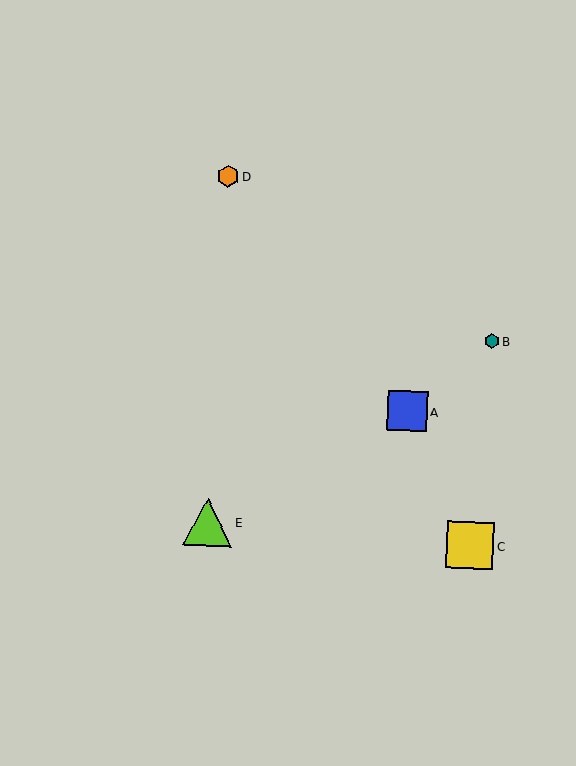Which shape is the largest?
The lime triangle (labeled E) is the largest.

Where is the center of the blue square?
The center of the blue square is at (407, 411).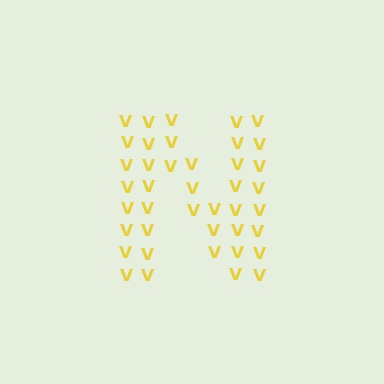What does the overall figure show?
The overall figure shows the letter N.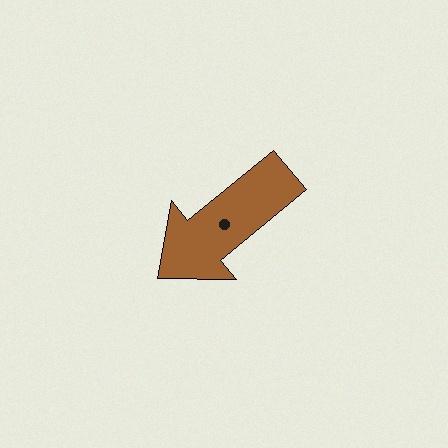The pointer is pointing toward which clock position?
Roughly 8 o'clock.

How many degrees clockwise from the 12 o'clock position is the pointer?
Approximately 231 degrees.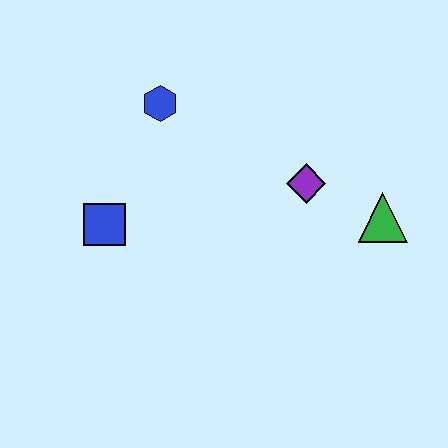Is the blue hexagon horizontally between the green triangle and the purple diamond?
No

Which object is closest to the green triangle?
The purple diamond is closest to the green triangle.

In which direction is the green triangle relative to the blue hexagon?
The green triangle is to the right of the blue hexagon.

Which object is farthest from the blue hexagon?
The green triangle is farthest from the blue hexagon.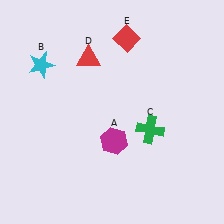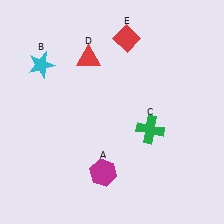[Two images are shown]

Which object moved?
The magenta hexagon (A) moved down.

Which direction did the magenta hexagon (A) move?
The magenta hexagon (A) moved down.